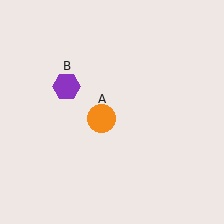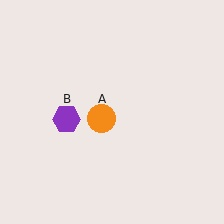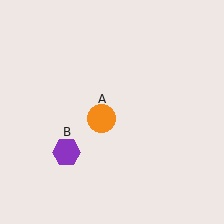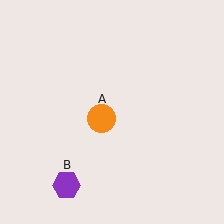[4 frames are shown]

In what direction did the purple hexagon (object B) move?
The purple hexagon (object B) moved down.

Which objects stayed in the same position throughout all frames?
Orange circle (object A) remained stationary.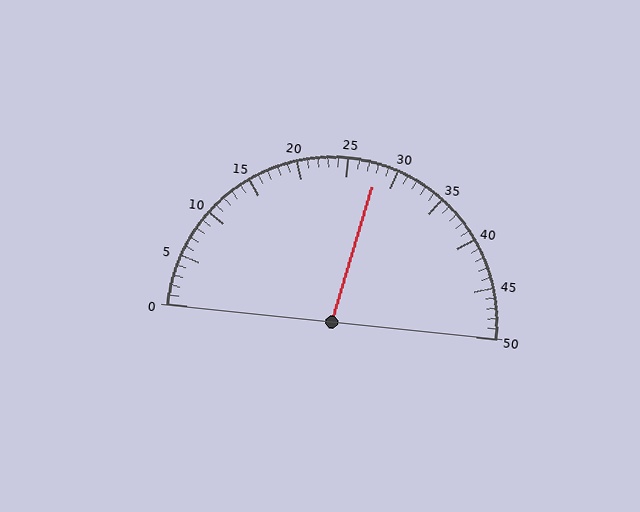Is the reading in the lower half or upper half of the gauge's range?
The reading is in the upper half of the range (0 to 50).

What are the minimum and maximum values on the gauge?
The gauge ranges from 0 to 50.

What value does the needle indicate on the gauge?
The needle indicates approximately 28.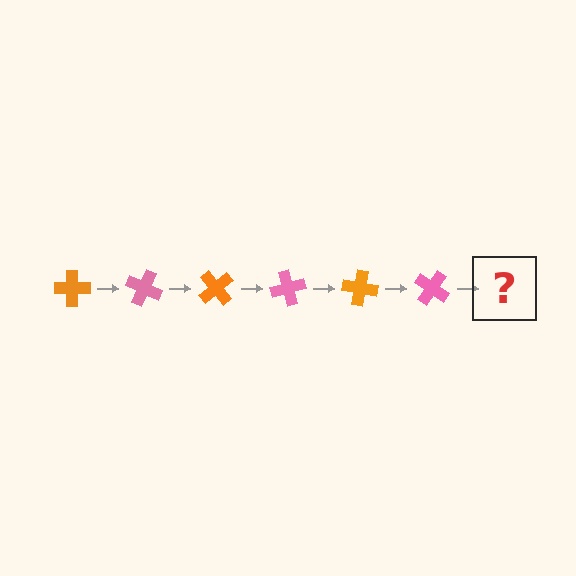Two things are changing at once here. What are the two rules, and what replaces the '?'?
The two rules are that it rotates 25 degrees each step and the color cycles through orange and pink. The '?' should be an orange cross, rotated 150 degrees from the start.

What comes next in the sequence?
The next element should be an orange cross, rotated 150 degrees from the start.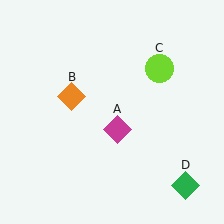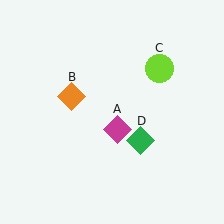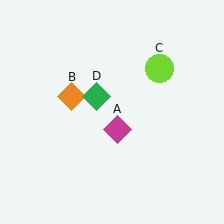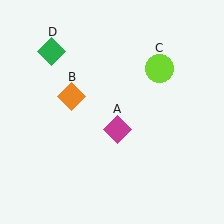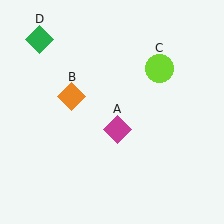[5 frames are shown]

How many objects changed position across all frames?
1 object changed position: green diamond (object D).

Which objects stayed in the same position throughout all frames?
Magenta diamond (object A) and orange diamond (object B) and lime circle (object C) remained stationary.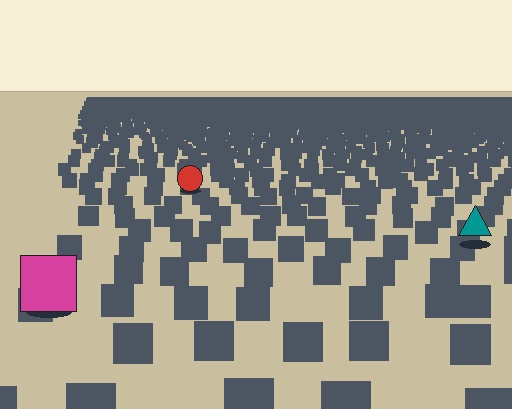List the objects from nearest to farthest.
From nearest to farthest: the magenta square, the teal triangle, the red circle.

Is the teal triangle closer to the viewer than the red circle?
Yes. The teal triangle is closer — you can tell from the texture gradient: the ground texture is coarser near it.